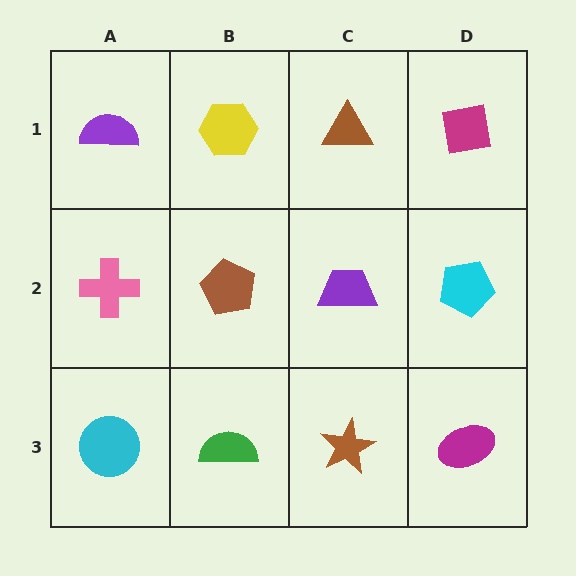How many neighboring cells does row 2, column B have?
4.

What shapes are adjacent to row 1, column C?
A purple trapezoid (row 2, column C), a yellow hexagon (row 1, column B), a magenta square (row 1, column D).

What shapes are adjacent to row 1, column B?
A brown pentagon (row 2, column B), a purple semicircle (row 1, column A), a brown triangle (row 1, column C).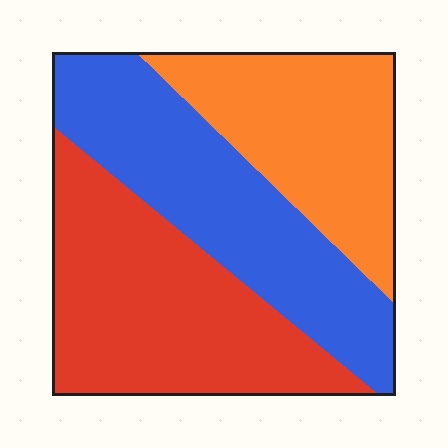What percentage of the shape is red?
Red takes up about three eighths (3/8) of the shape.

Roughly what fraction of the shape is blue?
Blue covers 35% of the shape.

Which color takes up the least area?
Orange, at roughly 30%.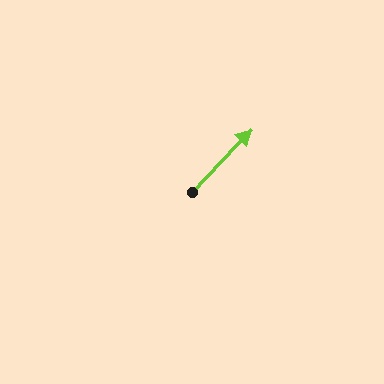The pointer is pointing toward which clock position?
Roughly 1 o'clock.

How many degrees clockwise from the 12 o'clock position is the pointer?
Approximately 43 degrees.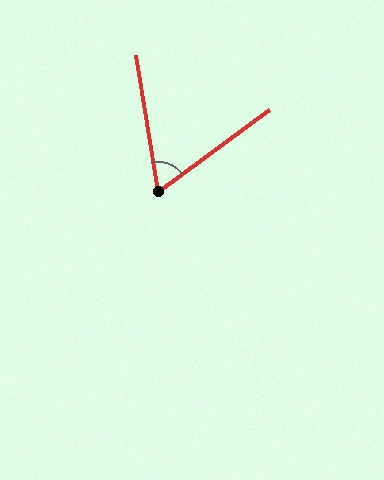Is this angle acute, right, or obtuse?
It is acute.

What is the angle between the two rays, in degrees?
Approximately 63 degrees.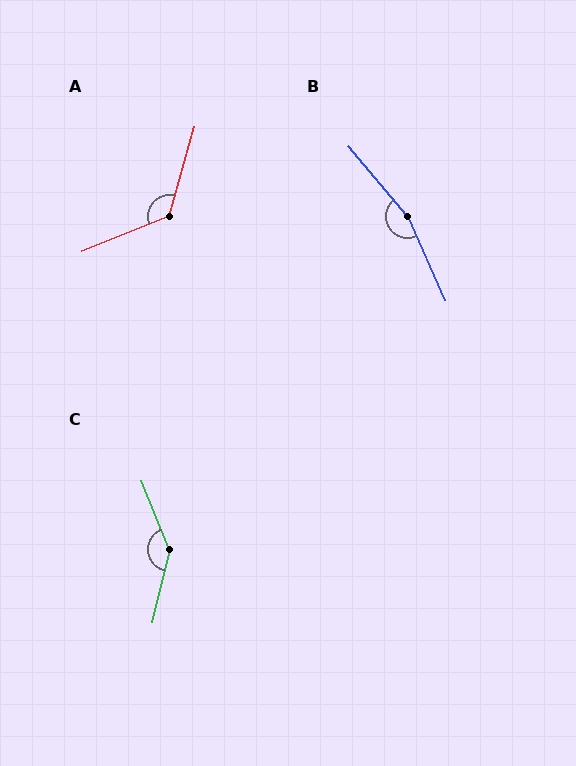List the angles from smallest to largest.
A (128°), C (145°), B (164°).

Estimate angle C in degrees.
Approximately 145 degrees.